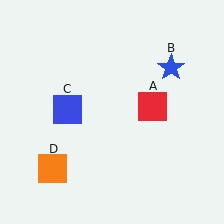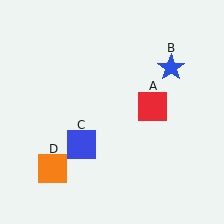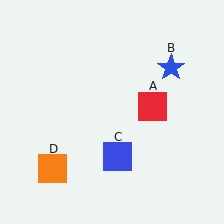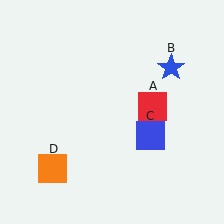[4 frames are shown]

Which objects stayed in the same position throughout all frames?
Red square (object A) and blue star (object B) and orange square (object D) remained stationary.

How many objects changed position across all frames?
1 object changed position: blue square (object C).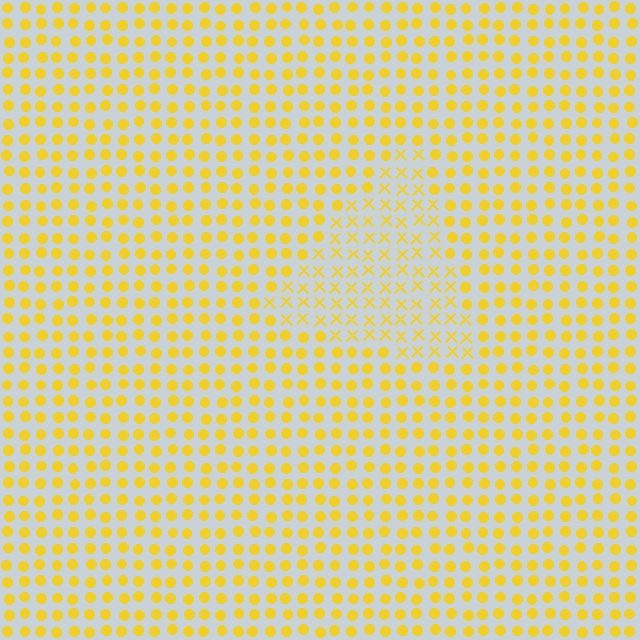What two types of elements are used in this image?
The image uses X marks inside the triangle region and circles outside it.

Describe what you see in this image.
The image is filled with small yellow elements arranged in a uniform grid. A triangle-shaped region contains X marks, while the surrounding area contains circles. The boundary is defined purely by the change in element shape.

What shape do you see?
I see a triangle.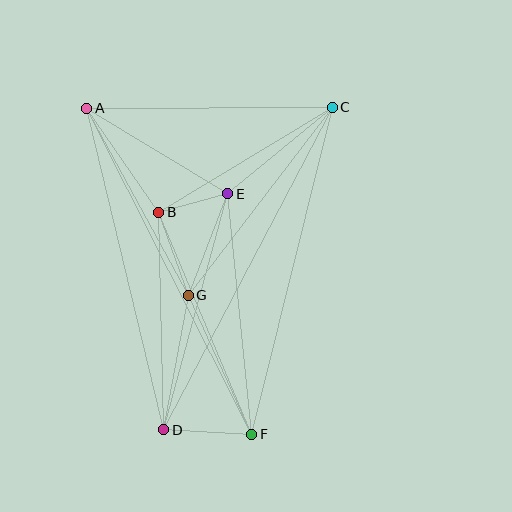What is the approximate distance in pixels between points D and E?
The distance between D and E is approximately 245 pixels.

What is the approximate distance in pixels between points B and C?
The distance between B and C is approximately 203 pixels.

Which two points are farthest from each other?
Points A and F are farthest from each other.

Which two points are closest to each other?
Points B and E are closest to each other.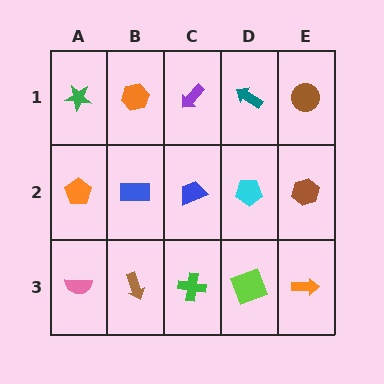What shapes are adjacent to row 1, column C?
A blue trapezoid (row 2, column C), an orange hexagon (row 1, column B), a teal arrow (row 1, column D).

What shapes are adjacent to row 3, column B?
A blue rectangle (row 2, column B), a pink semicircle (row 3, column A), a green cross (row 3, column C).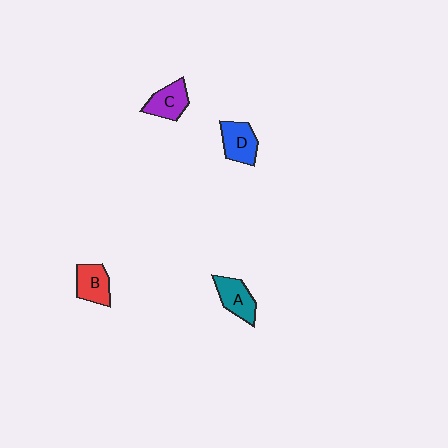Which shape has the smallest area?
Shape B (red).